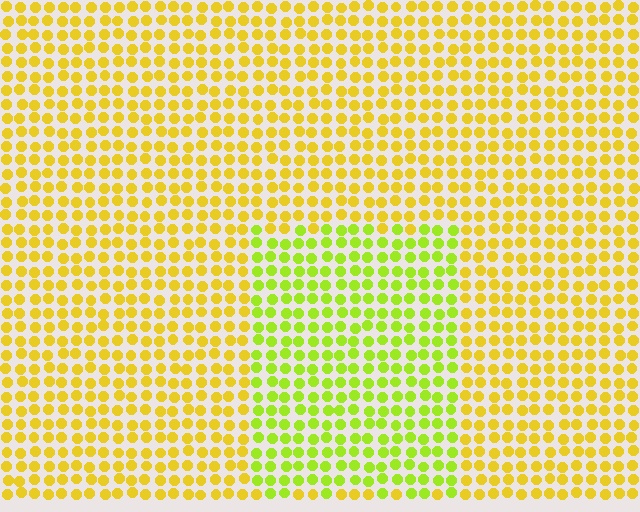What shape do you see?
I see a rectangle.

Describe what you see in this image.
The image is filled with small yellow elements in a uniform arrangement. A rectangle-shaped region is visible where the elements are tinted to a slightly different hue, forming a subtle color boundary.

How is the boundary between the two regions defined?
The boundary is defined purely by a slight shift in hue (about 33 degrees). Spacing, size, and orientation are identical on both sides.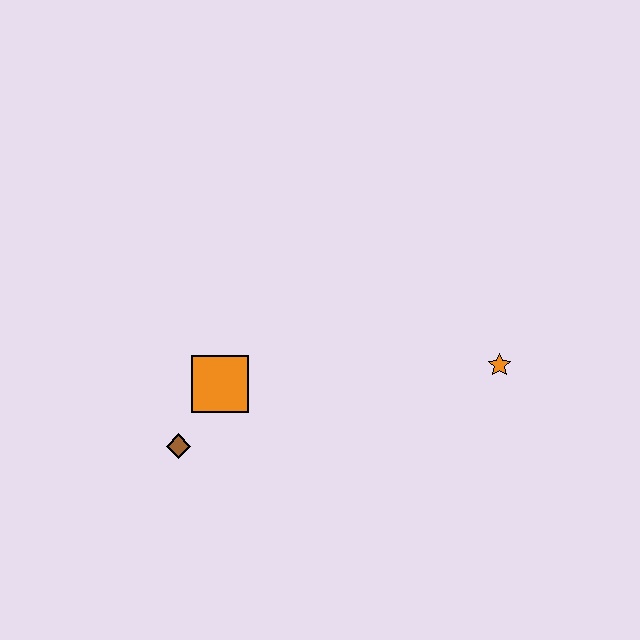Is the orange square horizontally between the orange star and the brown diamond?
Yes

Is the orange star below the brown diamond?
No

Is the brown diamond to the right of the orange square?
No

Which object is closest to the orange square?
The brown diamond is closest to the orange square.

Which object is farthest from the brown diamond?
The orange star is farthest from the brown diamond.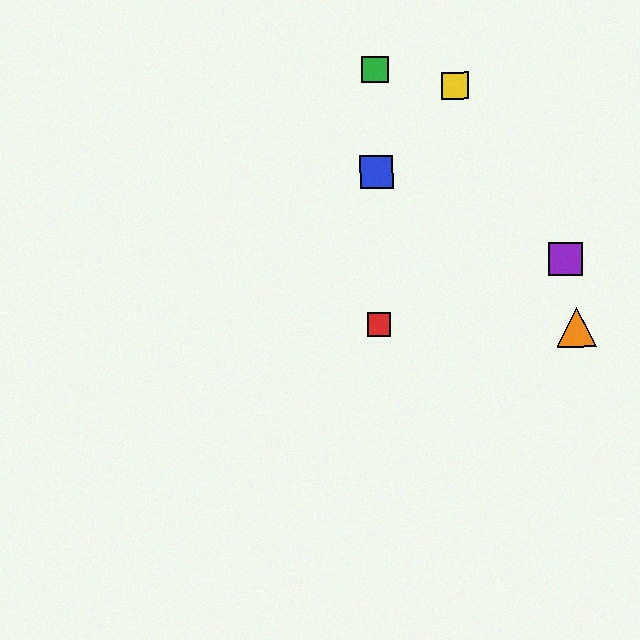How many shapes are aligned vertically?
3 shapes (the red square, the blue square, the green square) are aligned vertically.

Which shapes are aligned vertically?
The red square, the blue square, the green square are aligned vertically.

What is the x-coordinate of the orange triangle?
The orange triangle is at x≈577.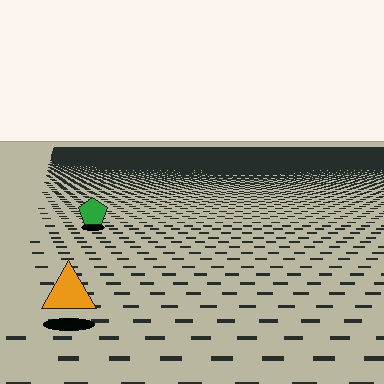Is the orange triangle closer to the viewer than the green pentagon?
Yes. The orange triangle is closer — you can tell from the texture gradient: the ground texture is coarser near it.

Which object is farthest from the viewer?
The green pentagon is farthest from the viewer. It appears smaller and the ground texture around it is denser.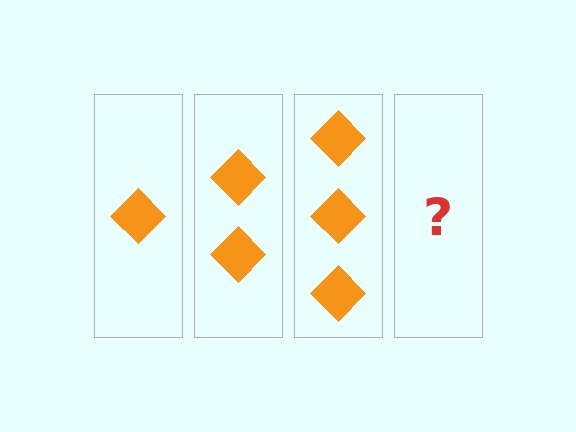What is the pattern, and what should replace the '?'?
The pattern is that each step adds one more diamond. The '?' should be 4 diamonds.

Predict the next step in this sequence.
The next step is 4 diamonds.